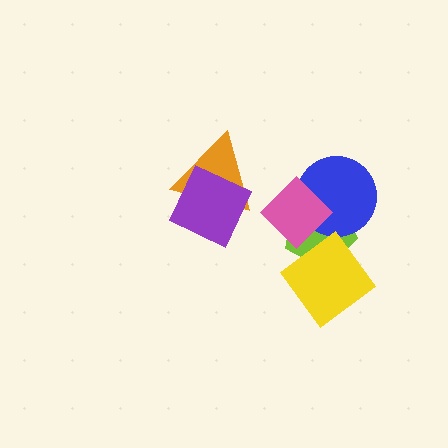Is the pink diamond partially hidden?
Yes, it is partially covered by another shape.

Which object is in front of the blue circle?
The pink diamond is in front of the blue circle.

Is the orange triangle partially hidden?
Yes, it is partially covered by another shape.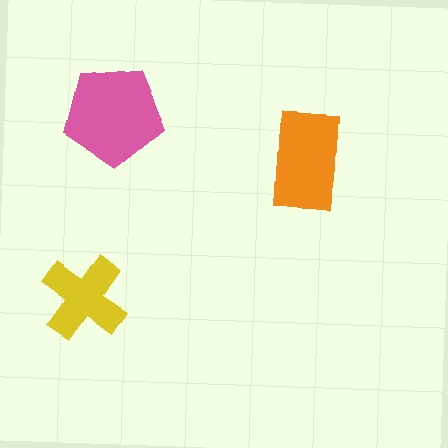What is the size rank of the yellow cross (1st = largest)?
3rd.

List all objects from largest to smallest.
The pink pentagon, the orange rectangle, the yellow cross.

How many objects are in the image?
There are 3 objects in the image.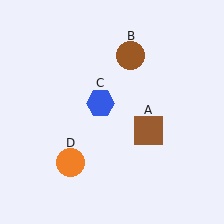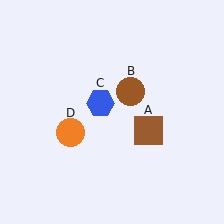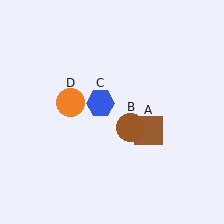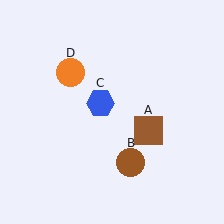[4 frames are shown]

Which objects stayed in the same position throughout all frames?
Brown square (object A) and blue hexagon (object C) remained stationary.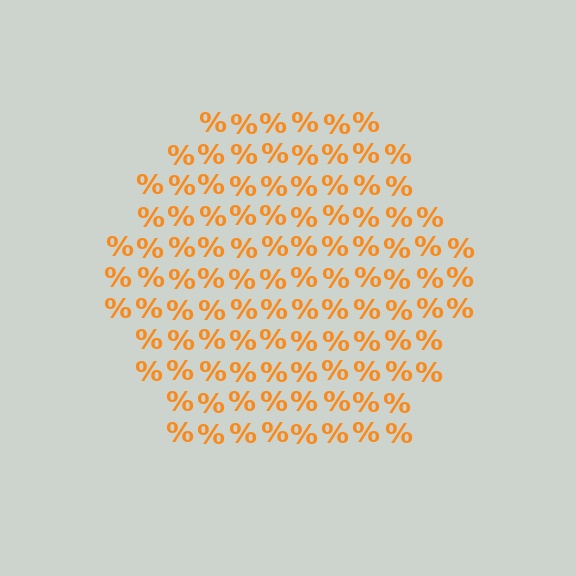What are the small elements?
The small elements are percent signs.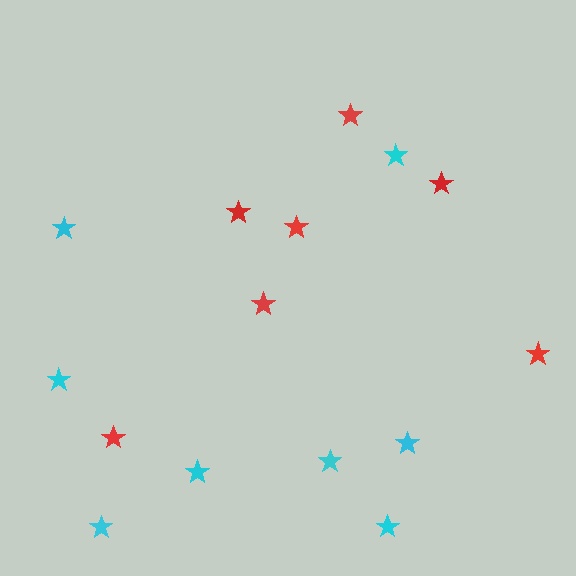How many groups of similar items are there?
There are 2 groups: one group of red stars (7) and one group of cyan stars (8).